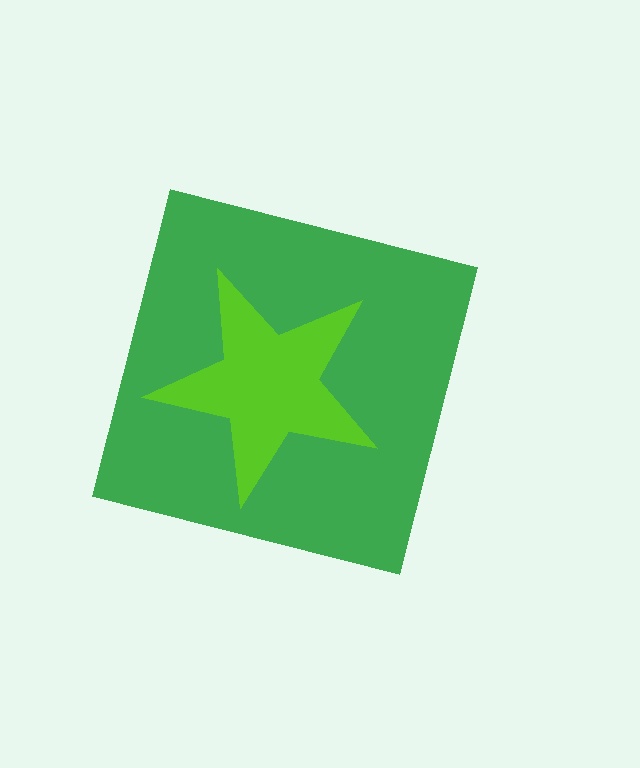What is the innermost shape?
The lime star.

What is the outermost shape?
The green square.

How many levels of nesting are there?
2.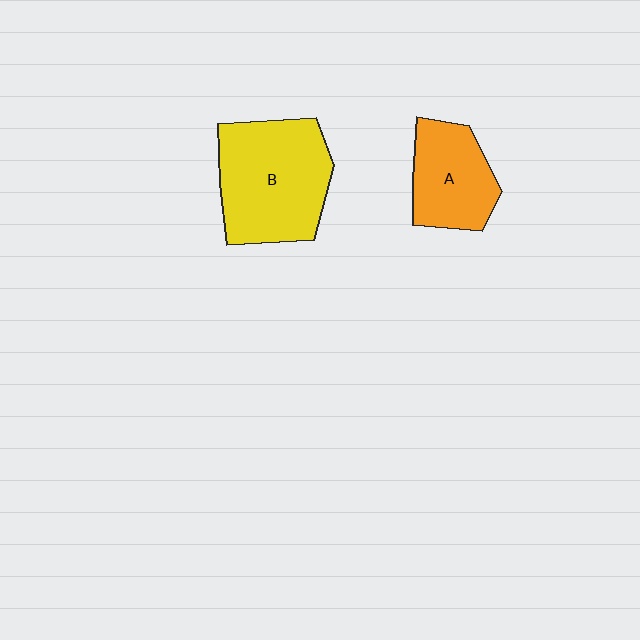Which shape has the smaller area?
Shape A (orange).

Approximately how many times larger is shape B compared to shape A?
Approximately 1.6 times.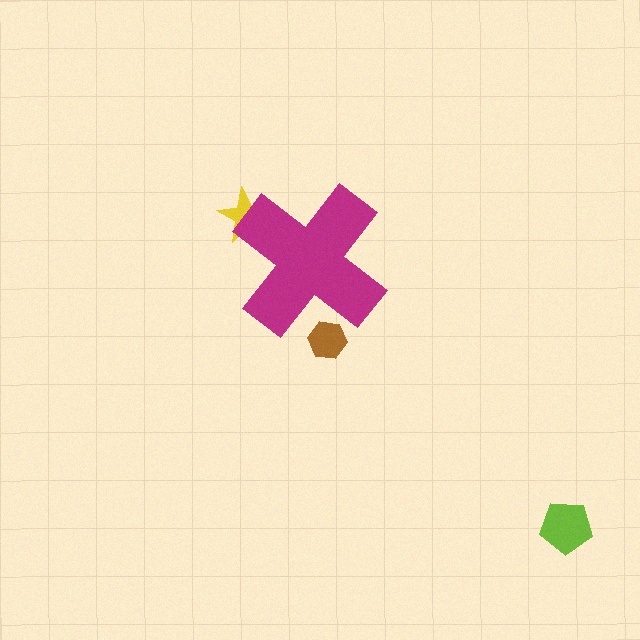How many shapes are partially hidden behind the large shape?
2 shapes are partially hidden.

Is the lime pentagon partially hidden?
No, the lime pentagon is fully visible.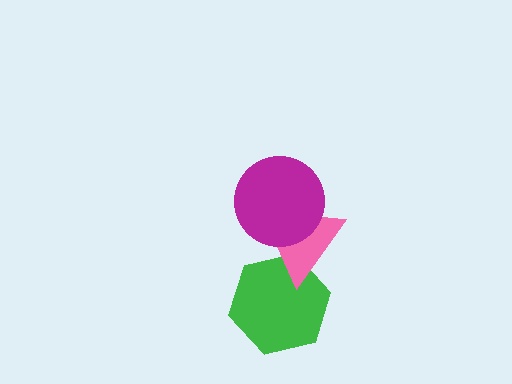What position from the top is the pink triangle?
The pink triangle is 2nd from the top.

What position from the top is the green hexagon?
The green hexagon is 3rd from the top.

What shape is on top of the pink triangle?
The magenta circle is on top of the pink triangle.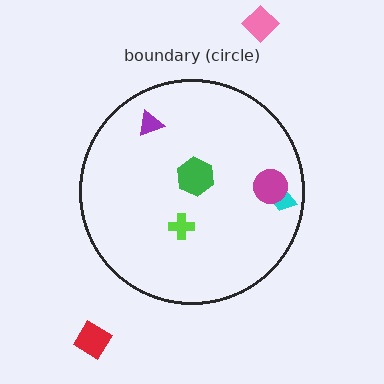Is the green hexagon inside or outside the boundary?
Inside.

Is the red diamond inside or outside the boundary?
Outside.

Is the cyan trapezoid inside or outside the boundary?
Inside.